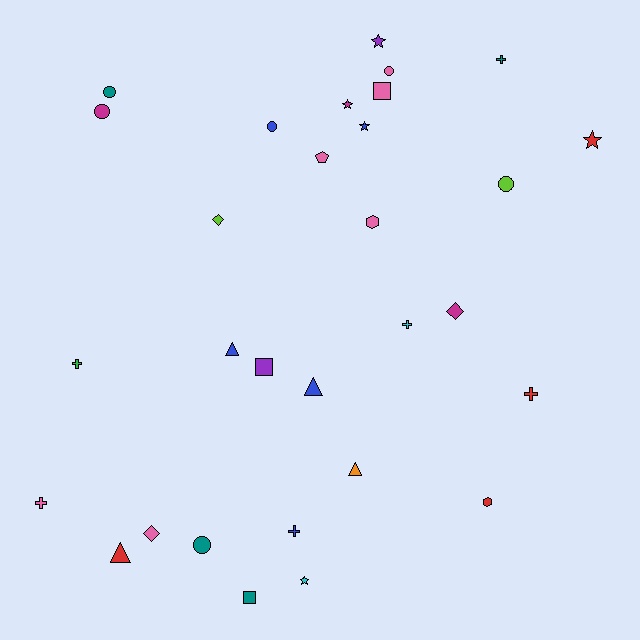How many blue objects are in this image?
There are 5 blue objects.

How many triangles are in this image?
There are 4 triangles.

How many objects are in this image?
There are 30 objects.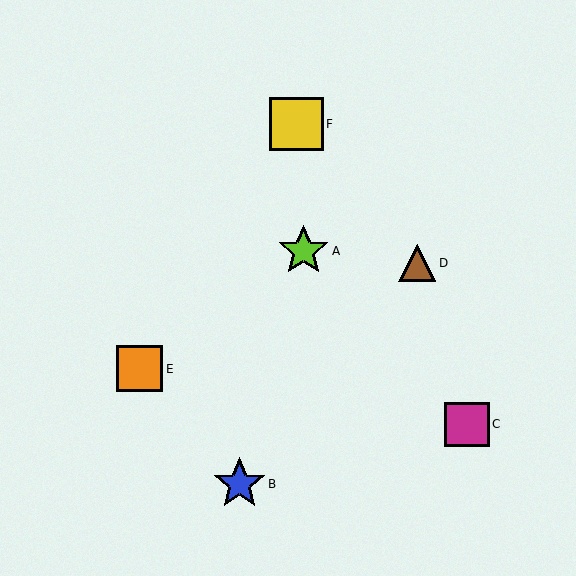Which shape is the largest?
The yellow square (labeled F) is the largest.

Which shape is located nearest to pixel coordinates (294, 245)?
The lime star (labeled A) at (304, 251) is nearest to that location.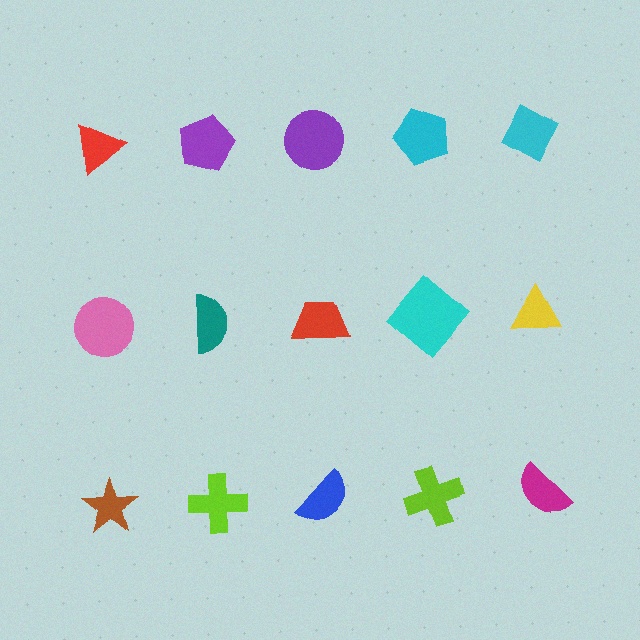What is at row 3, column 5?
A magenta semicircle.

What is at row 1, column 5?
A cyan diamond.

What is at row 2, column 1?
A pink circle.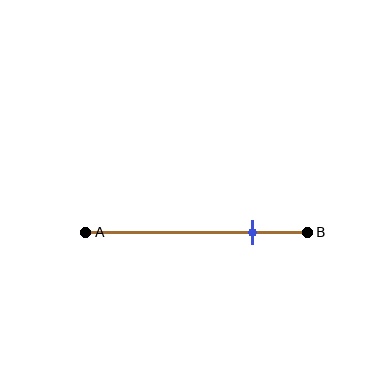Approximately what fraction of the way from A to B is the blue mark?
The blue mark is approximately 75% of the way from A to B.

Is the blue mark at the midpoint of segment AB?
No, the mark is at about 75% from A, not at the 50% midpoint.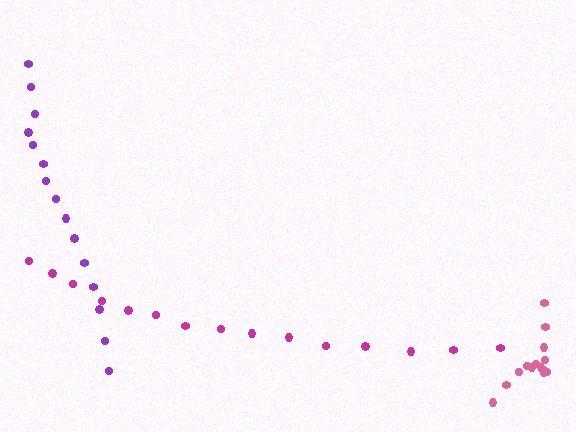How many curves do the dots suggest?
There are 3 distinct paths.